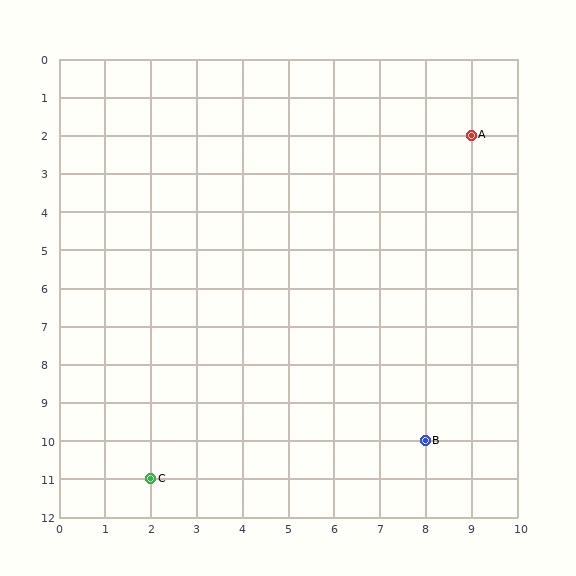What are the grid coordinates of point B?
Point B is at grid coordinates (8, 10).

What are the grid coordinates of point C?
Point C is at grid coordinates (2, 11).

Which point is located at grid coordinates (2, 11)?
Point C is at (2, 11).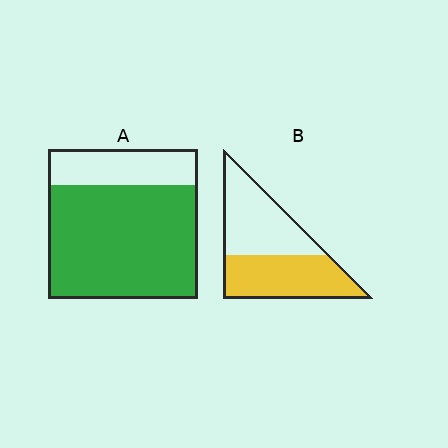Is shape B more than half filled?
Roughly half.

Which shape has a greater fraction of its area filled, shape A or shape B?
Shape A.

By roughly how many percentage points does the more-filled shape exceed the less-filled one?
By roughly 25 percentage points (A over B).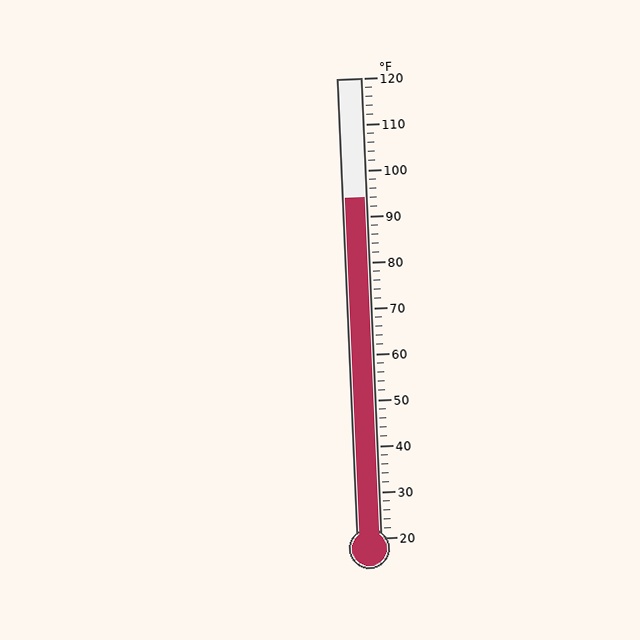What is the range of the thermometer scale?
The thermometer scale ranges from 20°F to 120°F.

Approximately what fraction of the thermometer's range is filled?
The thermometer is filled to approximately 75% of its range.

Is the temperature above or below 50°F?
The temperature is above 50°F.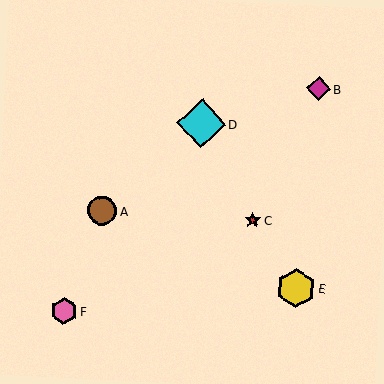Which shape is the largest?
The cyan diamond (labeled D) is the largest.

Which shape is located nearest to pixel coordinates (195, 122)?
The cyan diamond (labeled D) at (201, 124) is nearest to that location.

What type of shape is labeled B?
Shape B is a magenta diamond.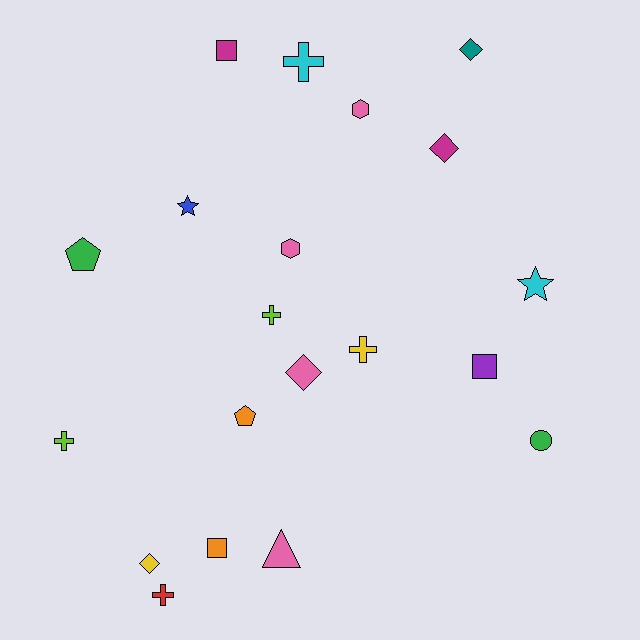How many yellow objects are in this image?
There are 2 yellow objects.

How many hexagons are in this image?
There are 2 hexagons.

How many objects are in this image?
There are 20 objects.